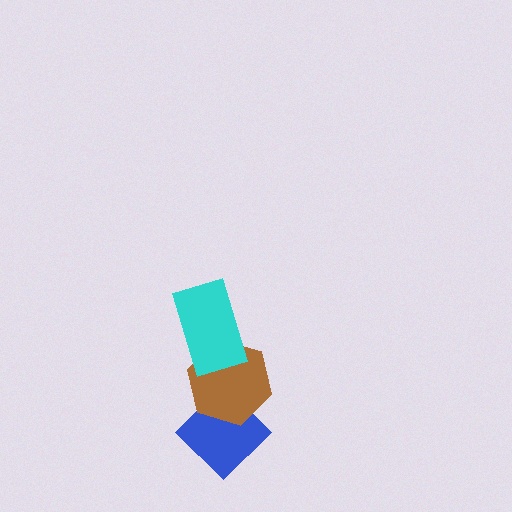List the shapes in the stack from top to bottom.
From top to bottom: the cyan rectangle, the brown hexagon, the blue diamond.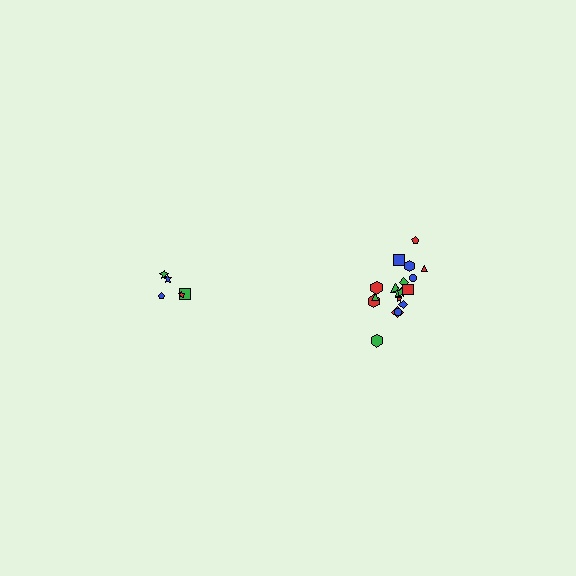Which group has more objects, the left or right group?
The right group.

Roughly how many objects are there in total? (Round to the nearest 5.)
Roughly 25 objects in total.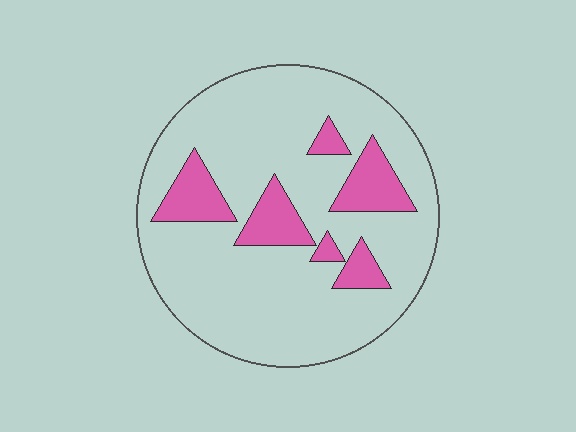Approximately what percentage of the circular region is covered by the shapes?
Approximately 20%.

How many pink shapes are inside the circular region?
6.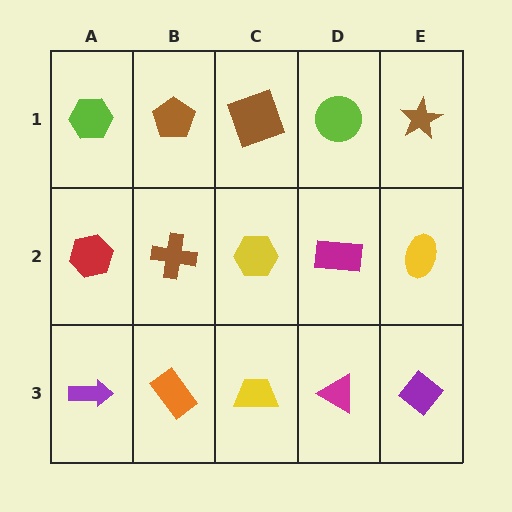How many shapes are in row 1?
5 shapes.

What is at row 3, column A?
A purple arrow.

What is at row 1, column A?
A lime hexagon.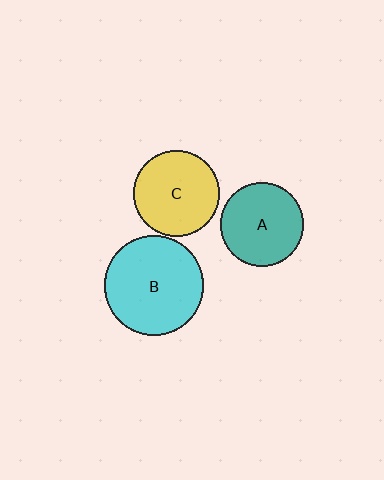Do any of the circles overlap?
No, none of the circles overlap.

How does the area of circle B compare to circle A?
Approximately 1.4 times.